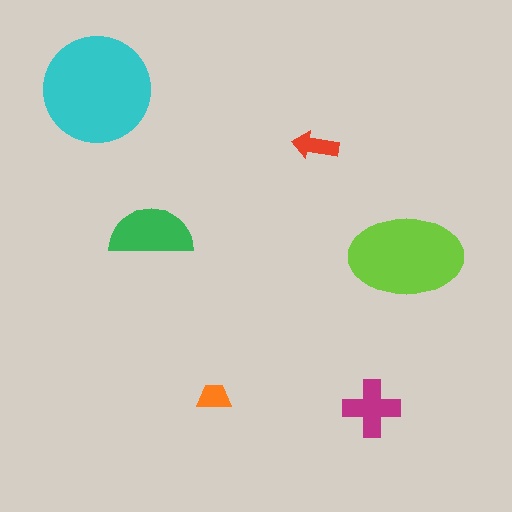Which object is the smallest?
The orange trapezoid.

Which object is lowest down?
The magenta cross is bottommost.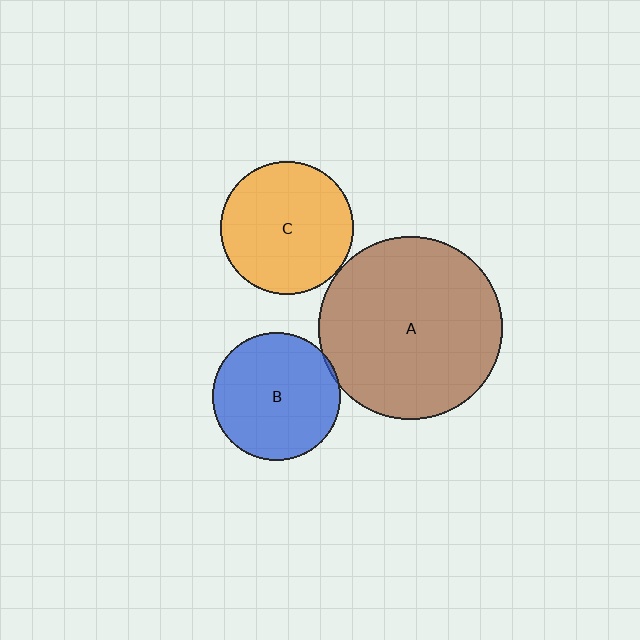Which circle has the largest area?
Circle A (brown).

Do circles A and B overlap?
Yes.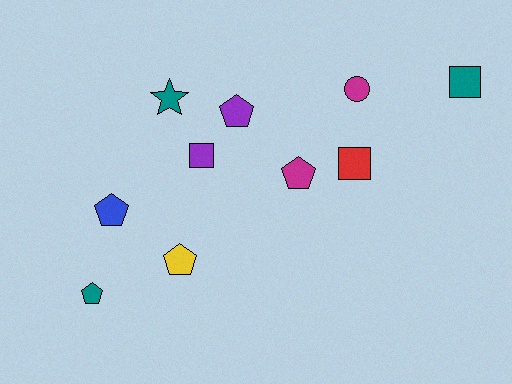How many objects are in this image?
There are 10 objects.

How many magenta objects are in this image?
There are 2 magenta objects.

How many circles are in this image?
There is 1 circle.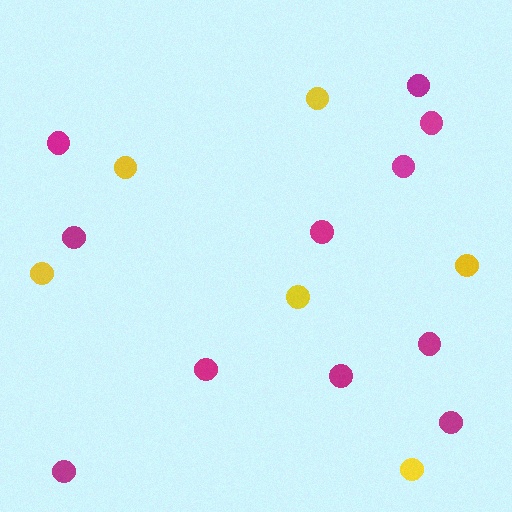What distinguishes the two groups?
There are 2 groups: one group of yellow circles (6) and one group of magenta circles (11).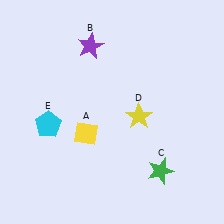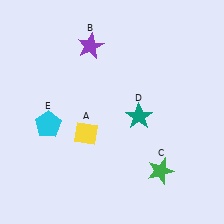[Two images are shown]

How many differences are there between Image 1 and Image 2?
There is 1 difference between the two images.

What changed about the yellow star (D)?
In Image 1, D is yellow. In Image 2, it changed to teal.